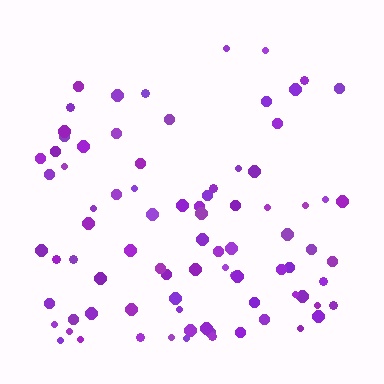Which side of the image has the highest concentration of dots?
The bottom.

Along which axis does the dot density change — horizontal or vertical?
Vertical.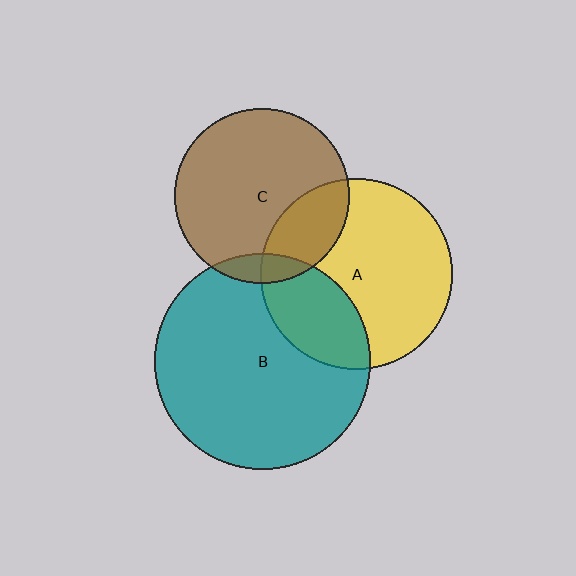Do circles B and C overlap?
Yes.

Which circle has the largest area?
Circle B (teal).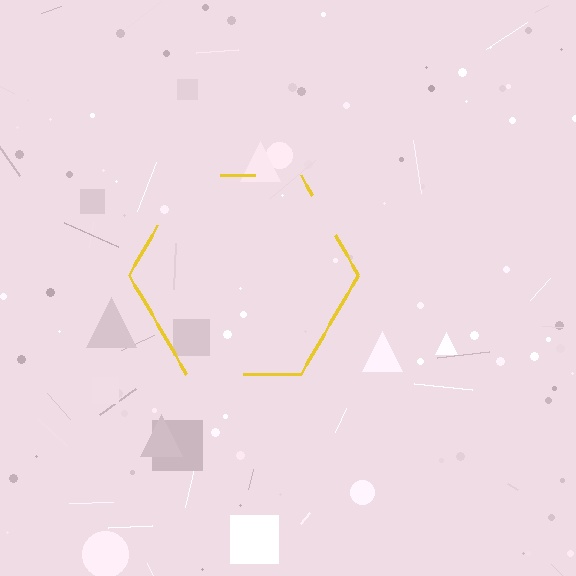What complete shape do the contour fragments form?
The contour fragments form a hexagon.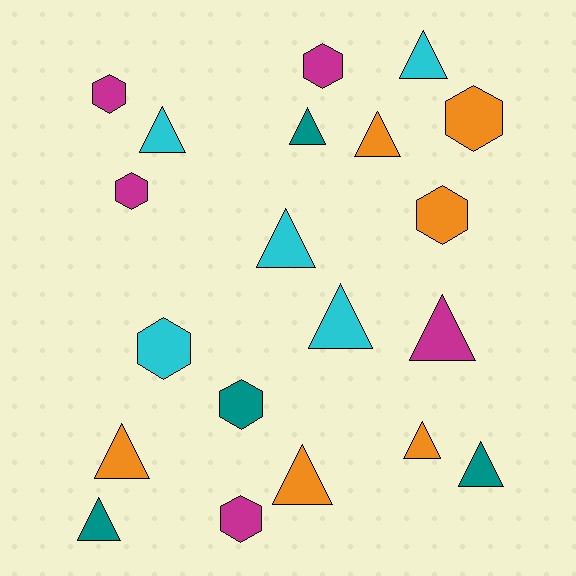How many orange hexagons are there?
There are 2 orange hexagons.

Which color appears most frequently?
Orange, with 6 objects.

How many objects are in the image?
There are 20 objects.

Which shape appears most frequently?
Triangle, with 12 objects.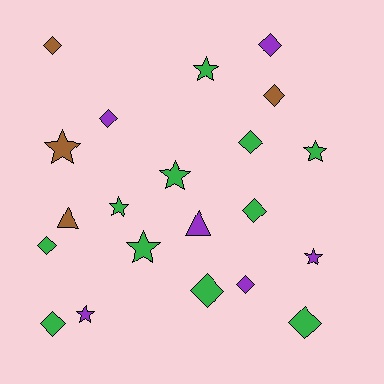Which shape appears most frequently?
Diamond, with 11 objects.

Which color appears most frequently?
Green, with 11 objects.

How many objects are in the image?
There are 21 objects.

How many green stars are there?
There are 5 green stars.